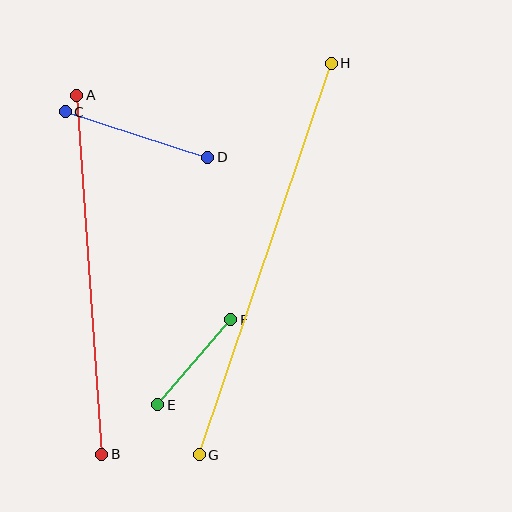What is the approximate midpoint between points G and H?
The midpoint is at approximately (265, 259) pixels.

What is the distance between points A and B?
The distance is approximately 360 pixels.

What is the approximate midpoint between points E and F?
The midpoint is at approximately (194, 362) pixels.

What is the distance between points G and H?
The distance is approximately 413 pixels.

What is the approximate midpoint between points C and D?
The midpoint is at approximately (136, 134) pixels.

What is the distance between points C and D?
The distance is approximately 149 pixels.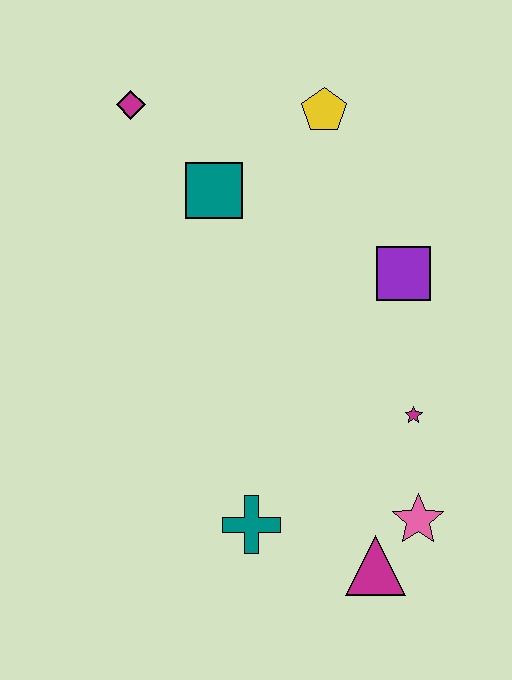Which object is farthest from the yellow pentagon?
The magenta triangle is farthest from the yellow pentagon.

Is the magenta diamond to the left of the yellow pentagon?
Yes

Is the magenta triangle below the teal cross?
Yes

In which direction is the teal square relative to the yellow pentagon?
The teal square is to the left of the yellow pentagon.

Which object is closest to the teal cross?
The magenta triangle is closest to the teal cross.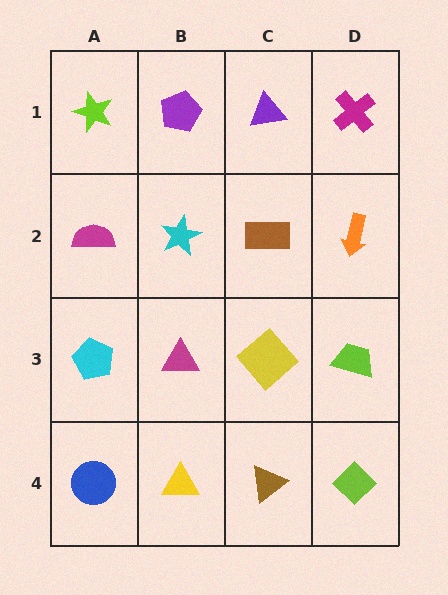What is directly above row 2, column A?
A lime star.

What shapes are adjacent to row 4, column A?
A cyan pentagon (row 3, column A), a yellow triangle (row 4, column B).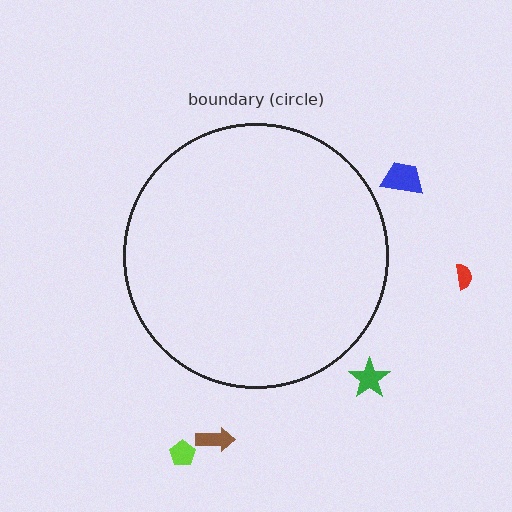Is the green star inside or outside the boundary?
Outside.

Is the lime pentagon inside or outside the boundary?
Outside.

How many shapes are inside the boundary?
0 inside, 5 outside.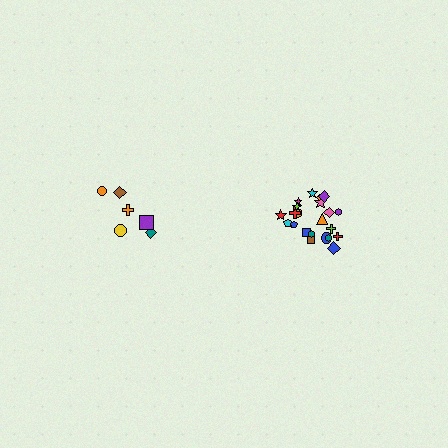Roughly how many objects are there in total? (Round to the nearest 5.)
Roughly 30 objects in total.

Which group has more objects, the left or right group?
The right group.